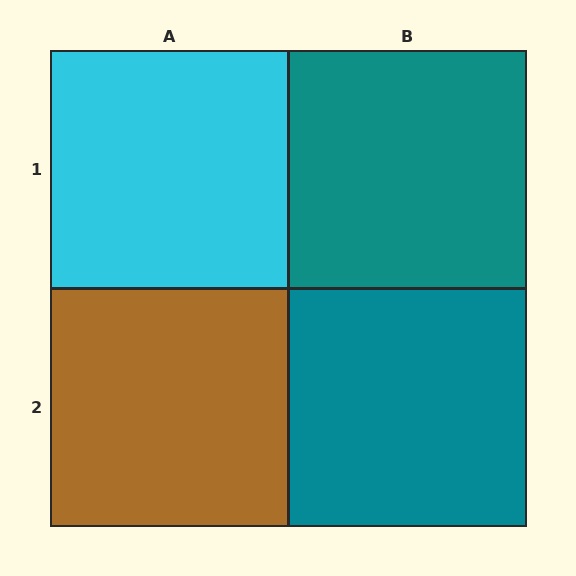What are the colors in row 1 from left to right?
Cyan, teal.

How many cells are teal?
2 cells are teal.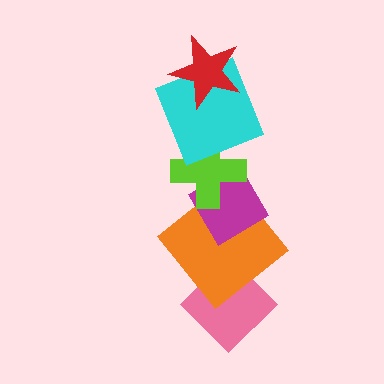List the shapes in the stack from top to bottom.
From top to bottom: the red star, the cyan square, the lime cross, the magenta diamond, the orange diamond, the pink diamond.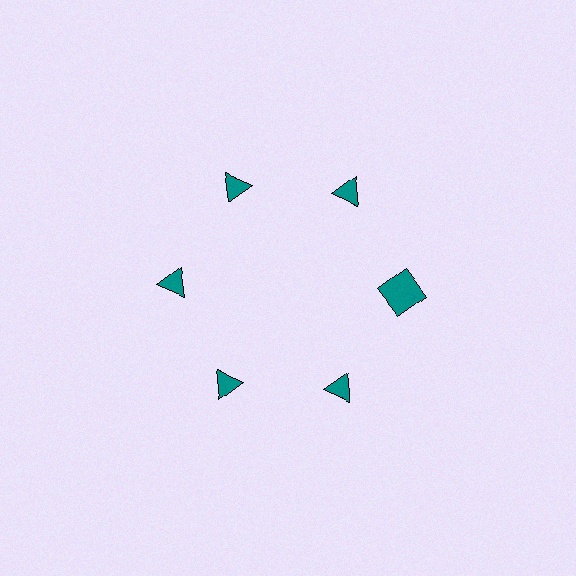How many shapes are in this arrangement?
There are 6 shapes arranged in a ring pattern.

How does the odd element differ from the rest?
It has a different shape: square instead of triangle.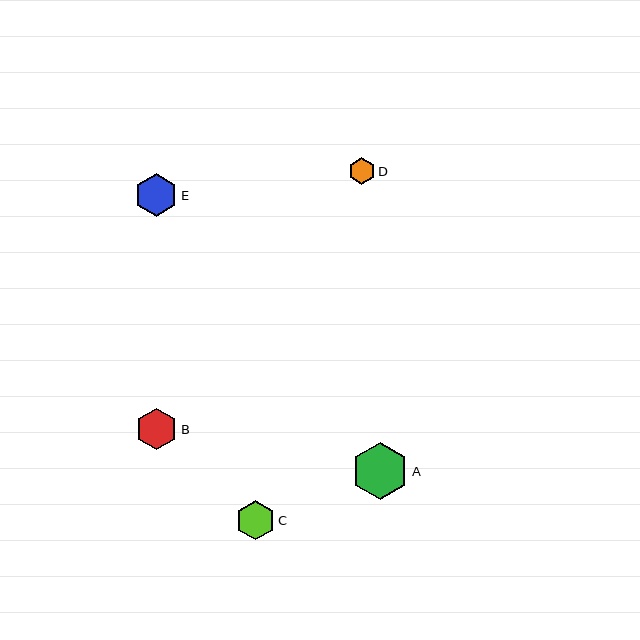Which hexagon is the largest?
Hexagon A is the largest with a size of approximately 57 pixels.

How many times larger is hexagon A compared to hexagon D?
Hexagon A is approximately 2.1 times the size of hexagon D.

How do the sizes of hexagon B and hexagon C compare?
Hexagon B and hexagon C are approximately the same size.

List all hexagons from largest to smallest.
From largest to smallest: A, E, B, C, D.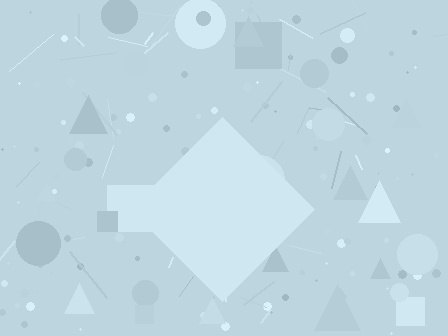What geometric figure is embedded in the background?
A diamond is embedded in the background.